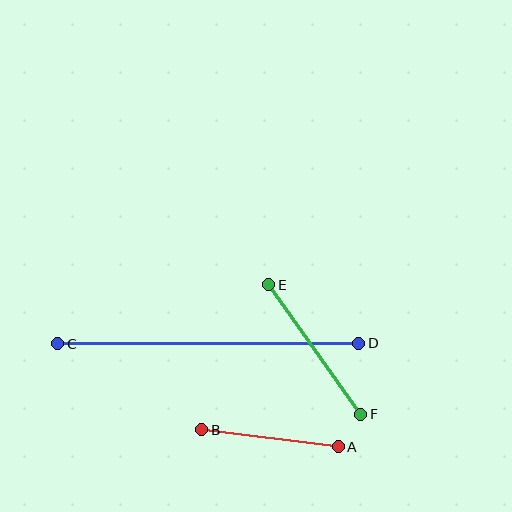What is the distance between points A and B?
The distance is approximately 137 pixels.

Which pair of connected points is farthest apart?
Points C and D are farthest apart.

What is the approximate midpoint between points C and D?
The midpoint is at approximately (208, 343) pixels.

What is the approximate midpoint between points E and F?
The midpoint is at approximately (315, 349) pixels.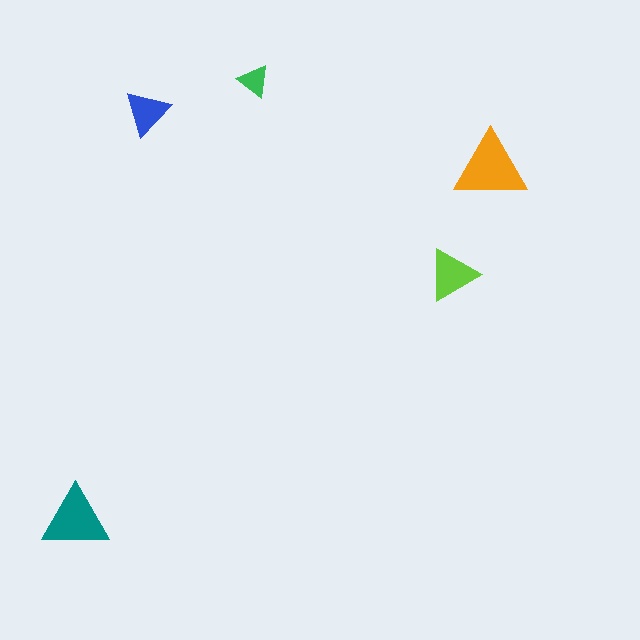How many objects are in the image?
There are 5 objects in the image.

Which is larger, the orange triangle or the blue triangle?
The orange one.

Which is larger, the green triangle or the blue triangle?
The blue one.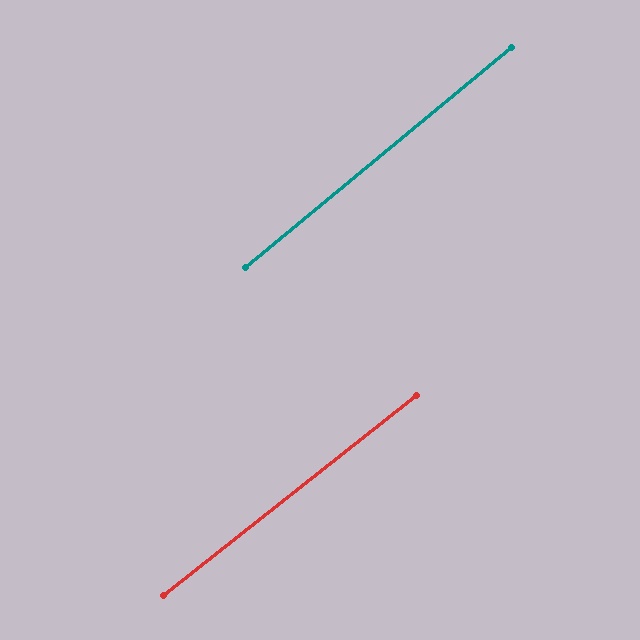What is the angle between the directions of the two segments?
Approximately 1 degree.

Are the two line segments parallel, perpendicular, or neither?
Parallel — their directions differ by only 1.4°.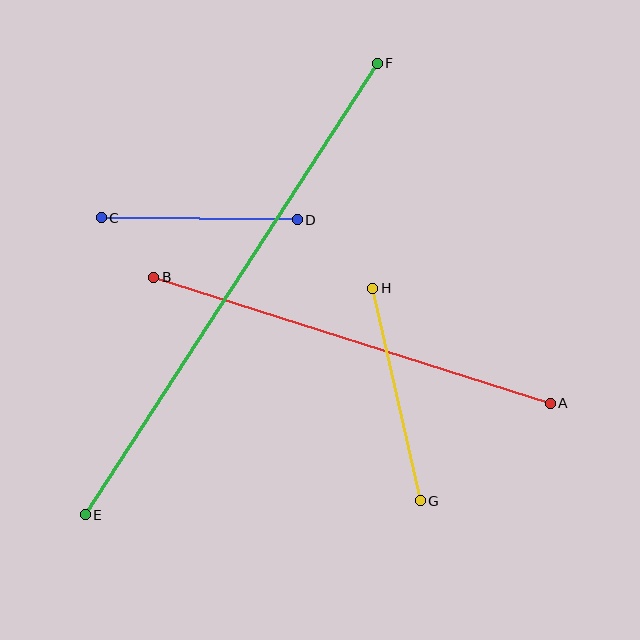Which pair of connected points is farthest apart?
Points E and F are farthest apart.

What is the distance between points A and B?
The distance is approximately 416 pixels.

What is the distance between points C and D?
The distance is approximately 196 pixels.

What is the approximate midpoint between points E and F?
The midpoint is at approximately (231, 289) pixels.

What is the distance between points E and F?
The distance is approximately 538 pixels.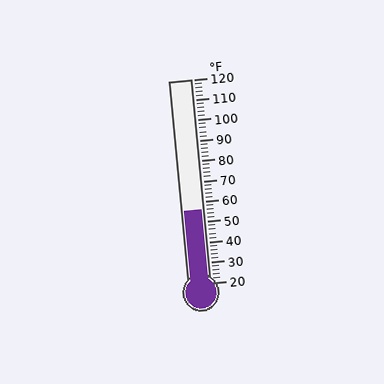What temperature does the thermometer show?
The thermometer shows approximately 56°F.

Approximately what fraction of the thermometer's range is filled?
The thermometer is filled to approximately 35% of its range.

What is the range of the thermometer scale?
The thermometer scale ranges from 20°F to 120°F.